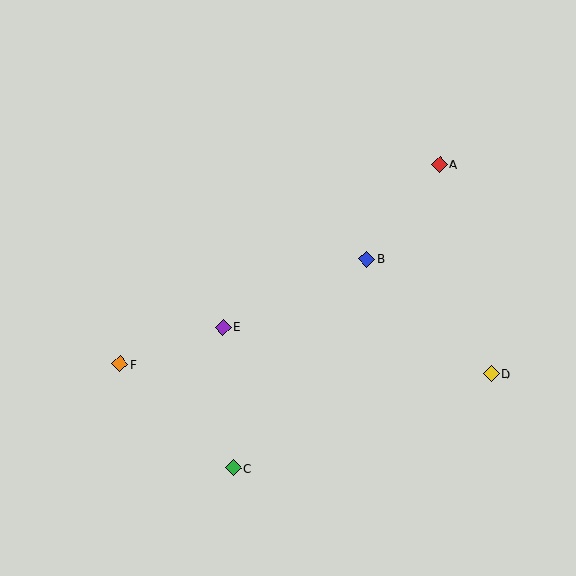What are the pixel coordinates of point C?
Point C is at (233, 468).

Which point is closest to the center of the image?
Point E at (223, 327) is closest to the center.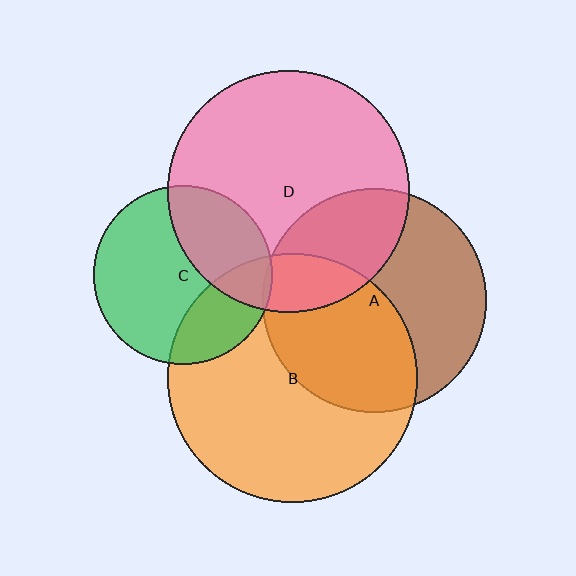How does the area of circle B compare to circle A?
Approximately 1.2 times.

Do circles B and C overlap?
Yes.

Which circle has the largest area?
Circle B (orange).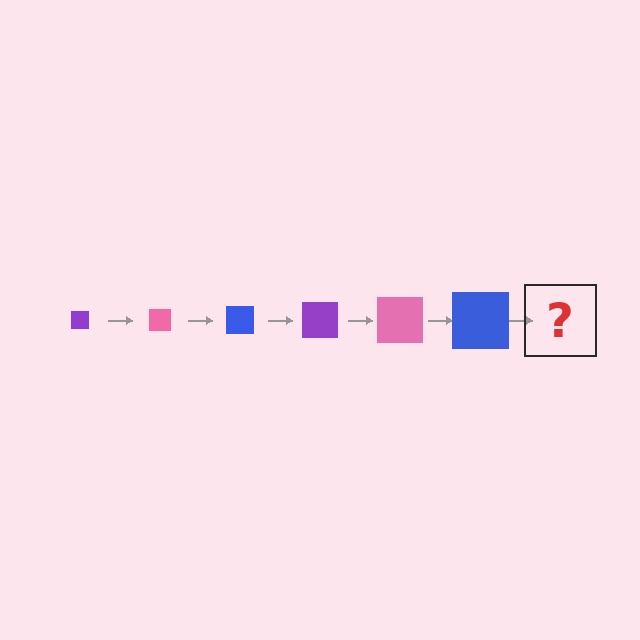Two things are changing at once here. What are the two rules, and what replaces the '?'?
The two rules are that the square grows larger each step and the color cycles through purple, pink, and blue. The '?' should be a purple square, larger than the previous one.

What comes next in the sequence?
The next element should be a purple square, larger than the previous one.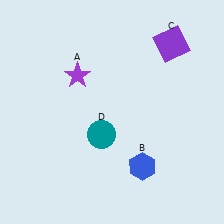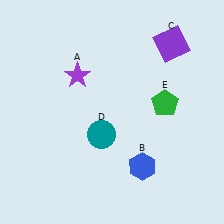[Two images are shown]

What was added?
A green pentagon (E) was added in Image 2.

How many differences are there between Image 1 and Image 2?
There is 1 difference between the two images.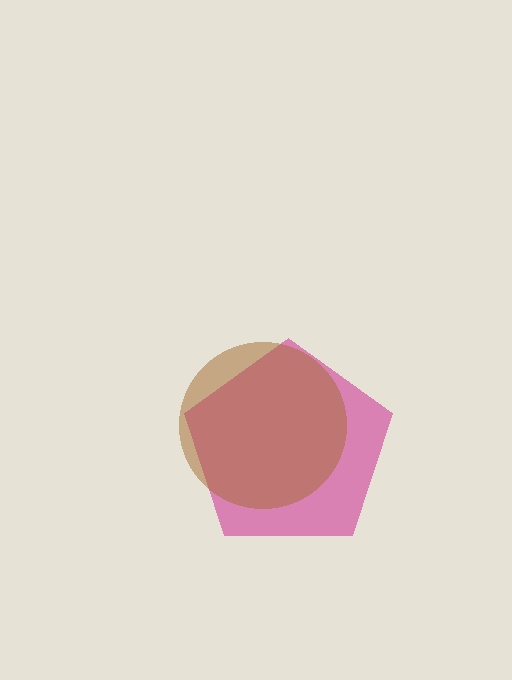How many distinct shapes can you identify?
There are 2 distinct shapes: a magenta pentagon, a brown circle.